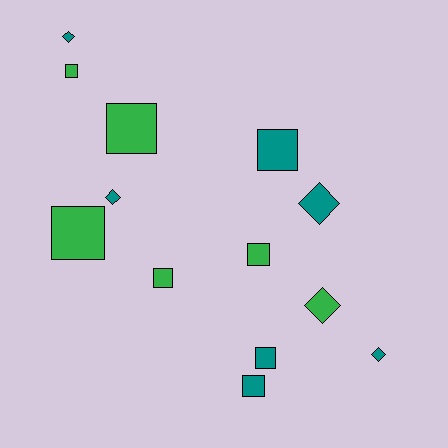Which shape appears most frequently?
Square, with 8 objects.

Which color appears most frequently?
Teal, with 7 objects.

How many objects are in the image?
There are 13 objects.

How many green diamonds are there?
There is 1 green diamond.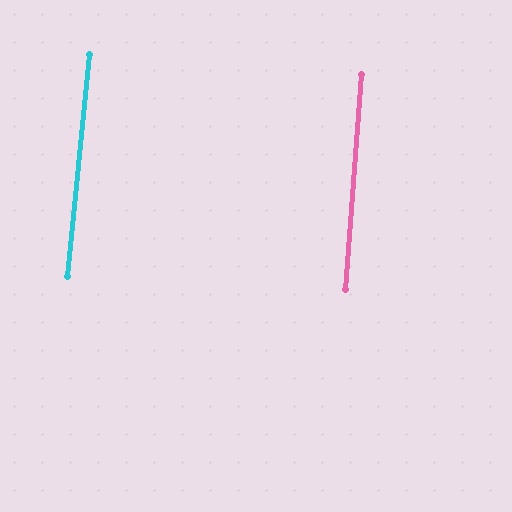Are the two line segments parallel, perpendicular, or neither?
Parallel — their directions differ by only 1.3°.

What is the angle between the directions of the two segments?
Approximately 1 degree.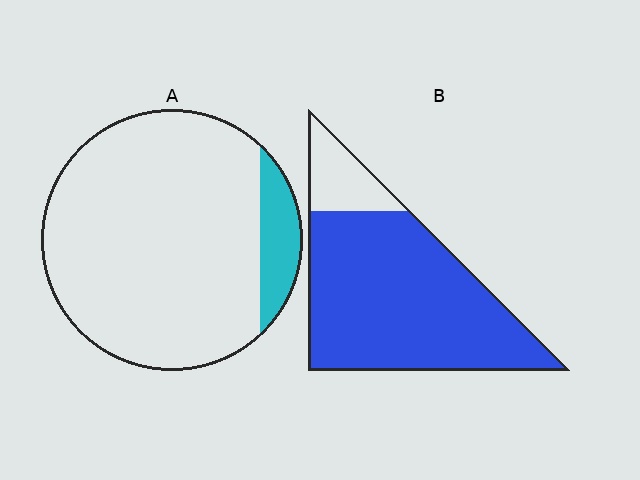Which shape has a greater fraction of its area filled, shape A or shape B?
Shape B.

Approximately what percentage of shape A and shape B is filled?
A is approximately 10% and B is approximately 85%.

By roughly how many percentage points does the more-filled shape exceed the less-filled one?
By roughly 75 percentage points (B over A).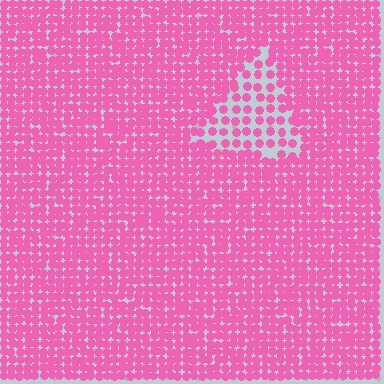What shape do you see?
I see a triangle.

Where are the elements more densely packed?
The elements are more densely packed outside the triangle boundary.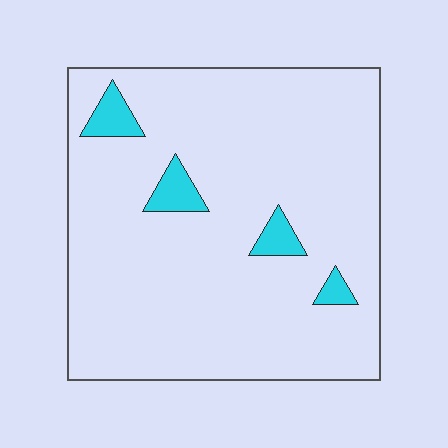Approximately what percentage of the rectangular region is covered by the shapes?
Approximately 5%.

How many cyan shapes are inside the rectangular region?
4.